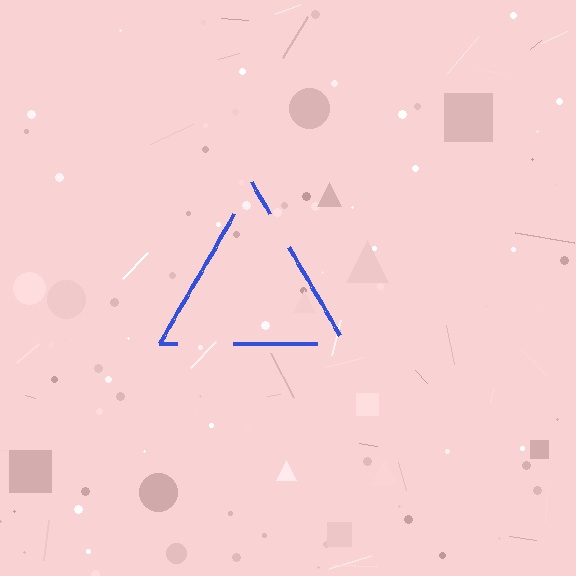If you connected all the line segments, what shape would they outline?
They would outline a triangle.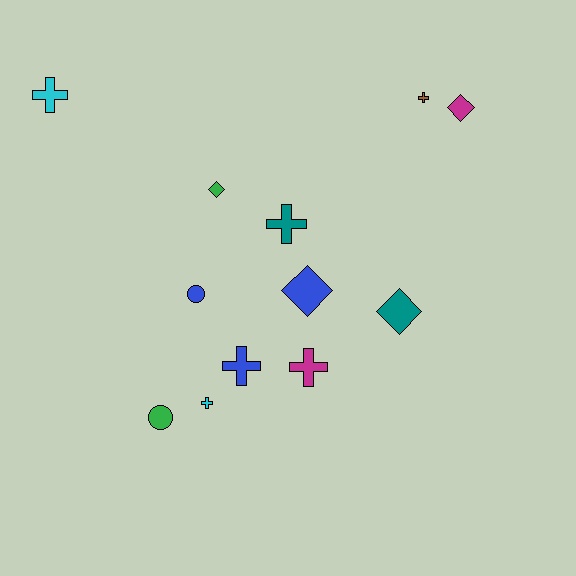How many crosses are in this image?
There are 6 crosses.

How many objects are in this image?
There are 12 objects.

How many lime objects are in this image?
There are no lime objects.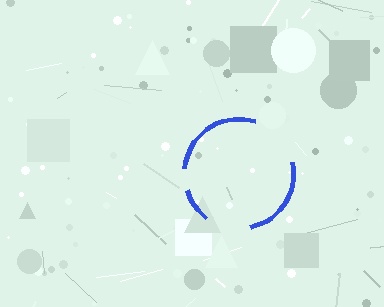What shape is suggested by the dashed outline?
The dashed outline suggests a circle.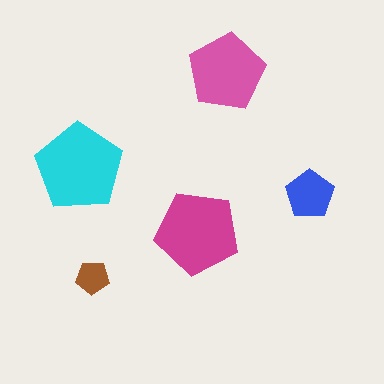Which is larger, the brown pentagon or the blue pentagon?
The blue one.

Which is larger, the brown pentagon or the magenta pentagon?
The magenta one.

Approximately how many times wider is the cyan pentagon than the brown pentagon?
About 2.5 times wider.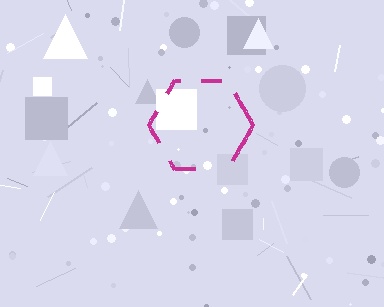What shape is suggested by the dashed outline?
The dashed outline suggests a hexagon.